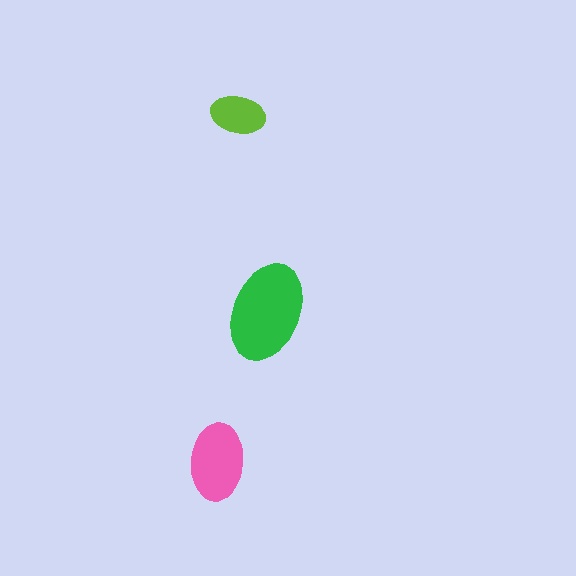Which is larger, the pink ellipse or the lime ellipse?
The pink one.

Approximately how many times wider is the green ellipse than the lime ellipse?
About 2 times wider.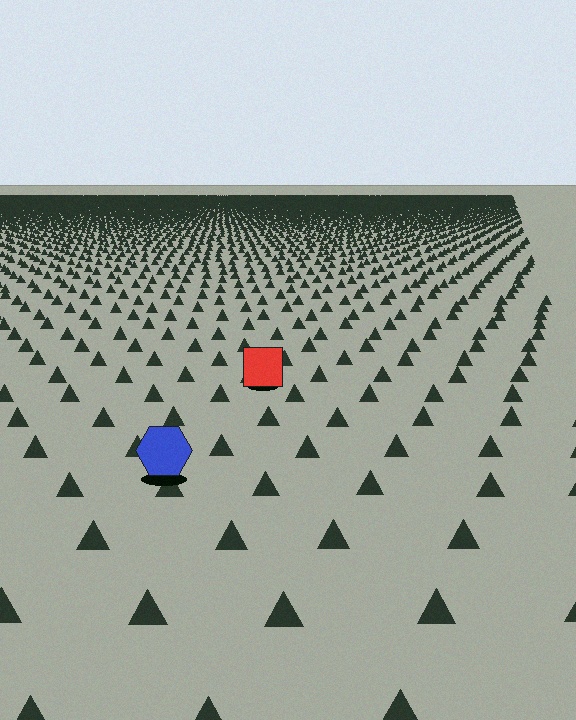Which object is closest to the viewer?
The blue hexagon is closest. The texture marks near it are larger and more spread out.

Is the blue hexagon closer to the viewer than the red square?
Yes. The blue hexagon is closer — you can tell from the texture gradient: the ground texture is coarser near it.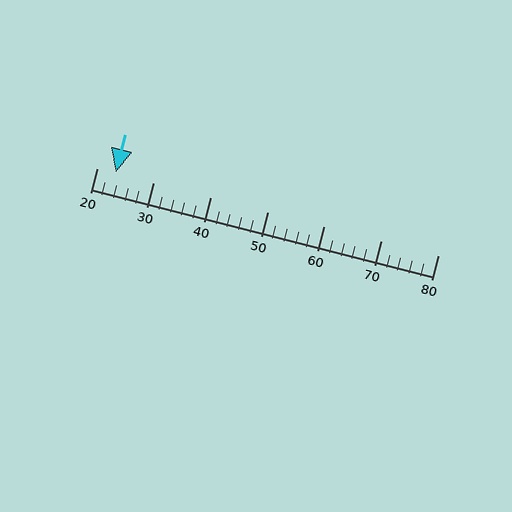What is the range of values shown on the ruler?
The ruler shows values from 20 to 80.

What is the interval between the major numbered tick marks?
The major tick marks are spaced 10 units apart.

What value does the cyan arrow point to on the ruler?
The cyan arrow points to approximately 23.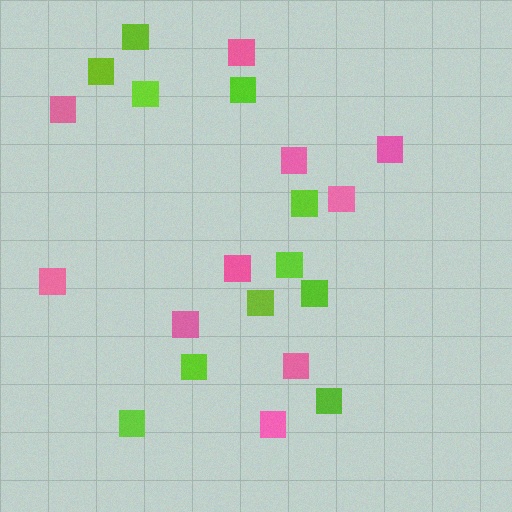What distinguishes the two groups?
There are 2 groups: one group of pink squares (10) and one group of lime squares (11).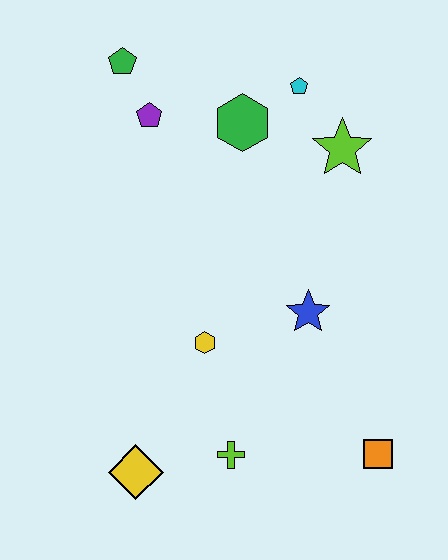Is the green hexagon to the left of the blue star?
Yes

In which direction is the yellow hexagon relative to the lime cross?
The yellow hexagon is above the lime cross.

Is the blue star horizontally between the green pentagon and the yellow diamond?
No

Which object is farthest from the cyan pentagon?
The yellow diamond is farthest from the cyan pentagon.